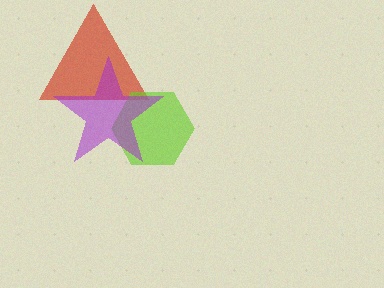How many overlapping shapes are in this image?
There are 3 overlapping shapes in the image.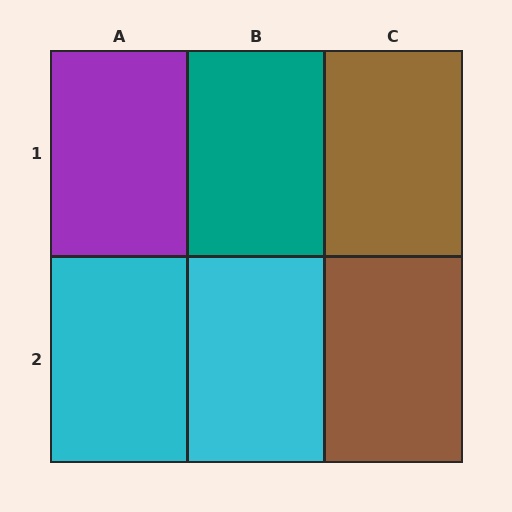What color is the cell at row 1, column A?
Purple.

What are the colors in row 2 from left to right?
Cyan, cyan, brown.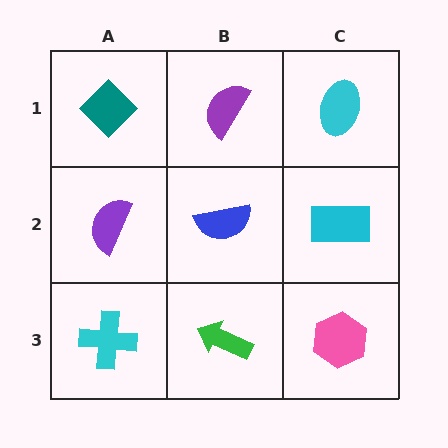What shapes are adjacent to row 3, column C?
A cyan rectangle (row 2, column C), a green arrow (row 3, column B).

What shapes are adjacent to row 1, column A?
A purple semicircle (row 2, column A), a purple semicircle (row 1, column B).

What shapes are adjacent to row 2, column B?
A purple semicircle (row 1, column B), a green arrow (row 3, column B), a purple semicircle (row 2, column A), a cyan rectangle (row 2, column C).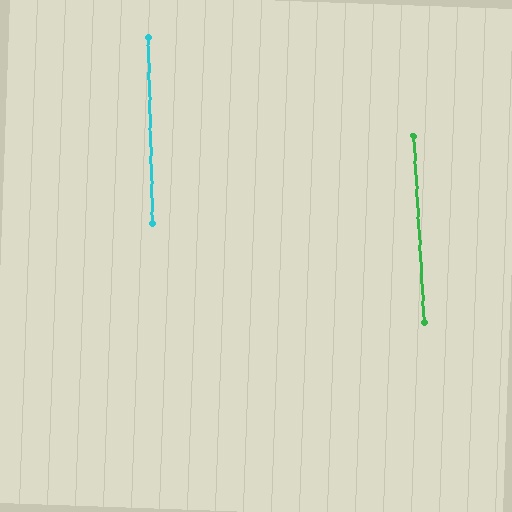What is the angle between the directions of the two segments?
Approximately 2 degrees.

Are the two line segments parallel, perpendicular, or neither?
Parallel — their directions differ by only 1.7°.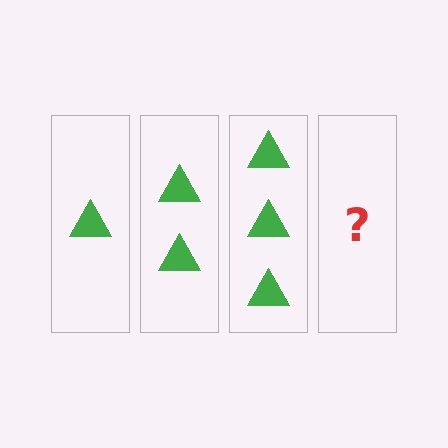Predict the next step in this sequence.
The next step is 4 triangles.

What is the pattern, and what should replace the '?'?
The pattern is that each step adds one more triangle. The '?' should be 4 triangles.